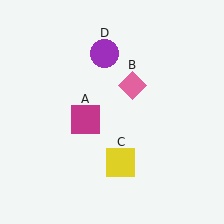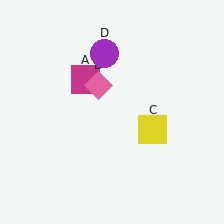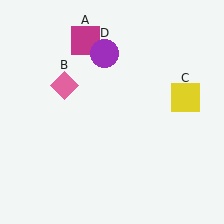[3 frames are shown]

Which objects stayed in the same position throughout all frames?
Purple circle (object D) remained stationary.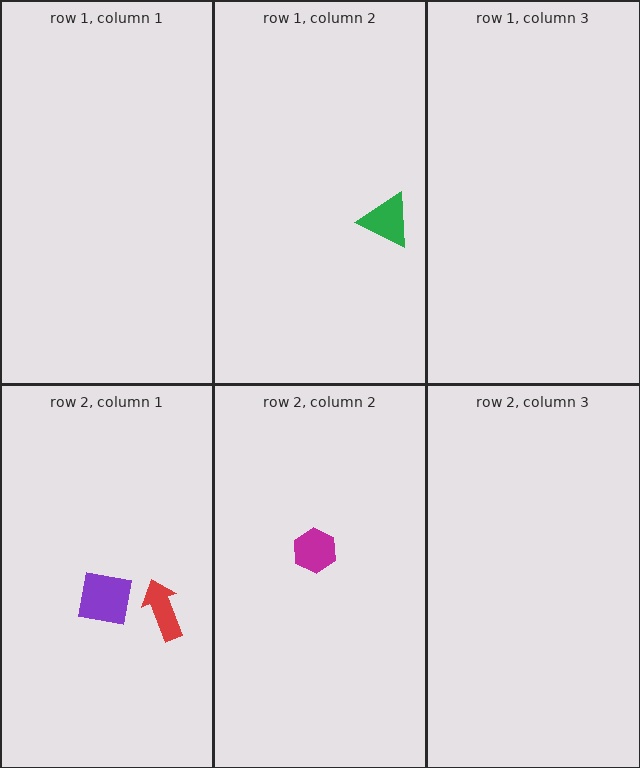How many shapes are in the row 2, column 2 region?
1.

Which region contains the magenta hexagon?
The row 2, column 2 region.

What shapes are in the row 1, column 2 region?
The green triangle.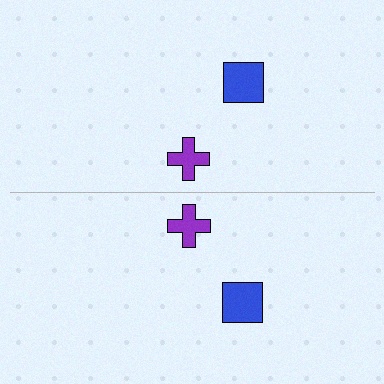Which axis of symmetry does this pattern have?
The pattern has a horizontal axis of symmetry running through the center of the image.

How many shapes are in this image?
There are 4 shapes in this image.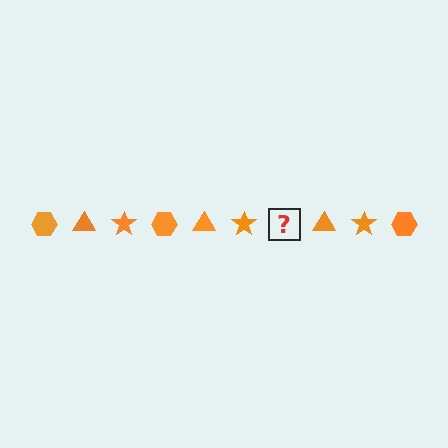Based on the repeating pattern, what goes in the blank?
The blank should be an orange hexagon.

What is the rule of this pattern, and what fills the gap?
The rule is that the pattern cycles through hexagon, triangle, star shapes in orange. The gap should be filled with an orange hexagon.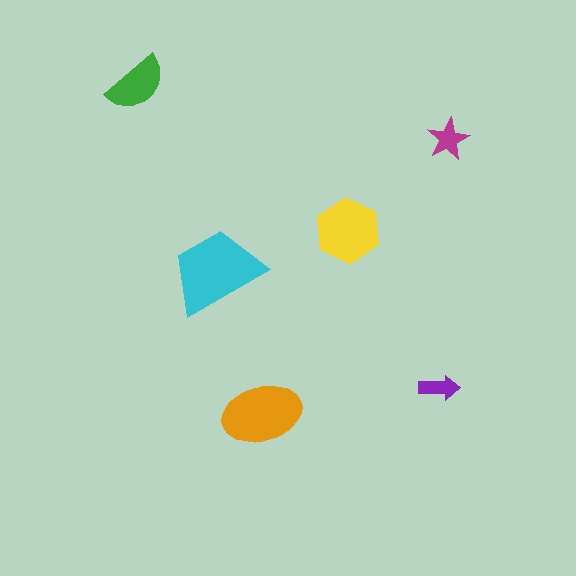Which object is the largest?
The cyan trapezoid.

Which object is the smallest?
The purple arrow.